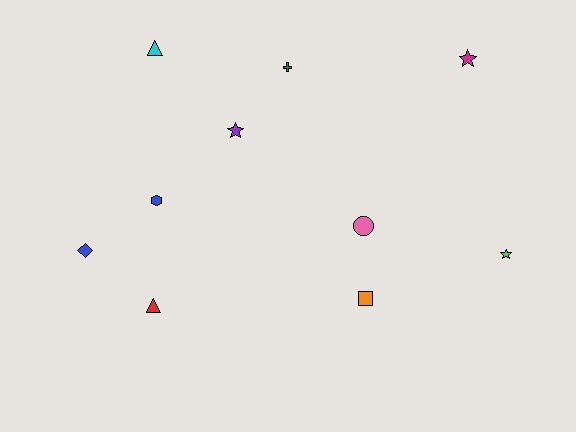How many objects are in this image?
There are 10 objects.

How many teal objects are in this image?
There is 1 teal object.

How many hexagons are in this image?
There is 1 hexagon.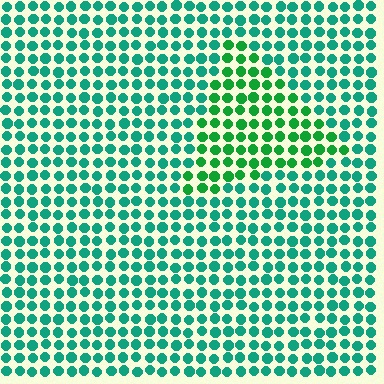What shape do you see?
I see a triangle.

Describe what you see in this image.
The image is filled with small teal elements in a uniform arrangement. A triangle-shaped region is visible where the elements are tinted to a slightly different hue, forming a subtle color boundary.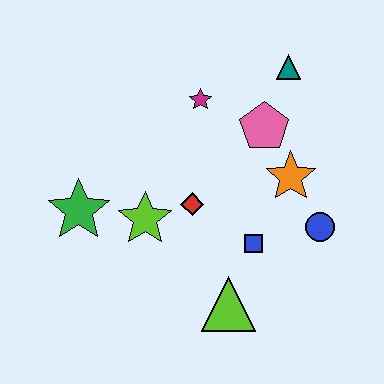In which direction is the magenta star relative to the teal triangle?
The magenta star is to the left of the teal triangle.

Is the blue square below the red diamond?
Yes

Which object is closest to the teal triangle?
The pink pentagon is closest to the teal triangle.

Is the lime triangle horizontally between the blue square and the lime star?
Yes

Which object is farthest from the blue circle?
The green star is farthest from the blue circle.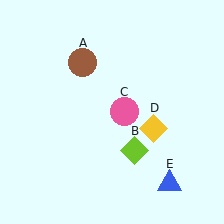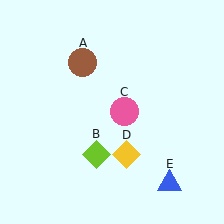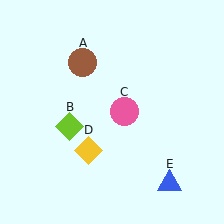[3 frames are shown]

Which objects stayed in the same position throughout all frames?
Brown circle (object A) and pink circle (object C) and blue triangle (object E) remained stationary.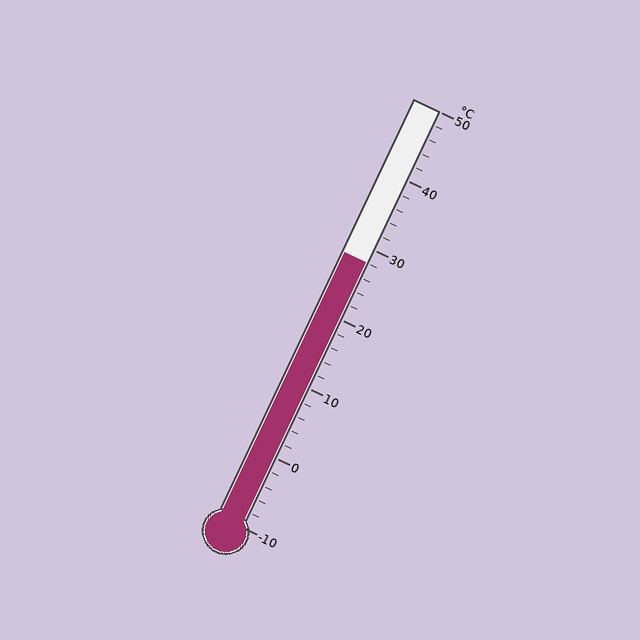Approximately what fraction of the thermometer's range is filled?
The thermometer is filled to approximately 65% of its range.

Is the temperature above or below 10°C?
The temperature is above 10°C.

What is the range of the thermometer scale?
The thermometer scale ranges from -10°C to 50°C.